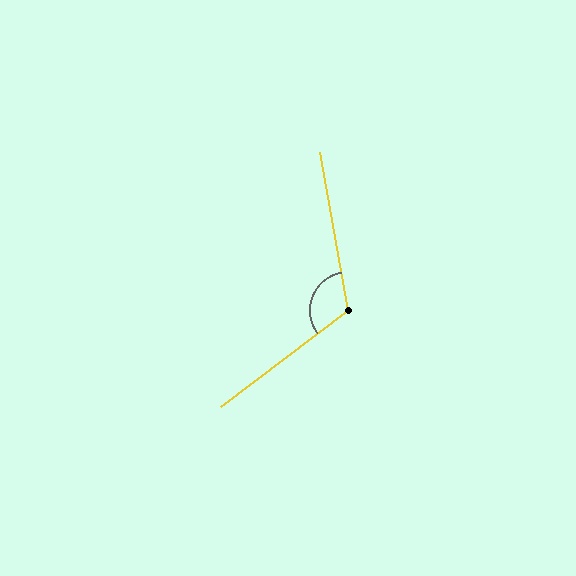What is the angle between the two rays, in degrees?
Approximately 117 degrees.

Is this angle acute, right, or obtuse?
It is obtuse.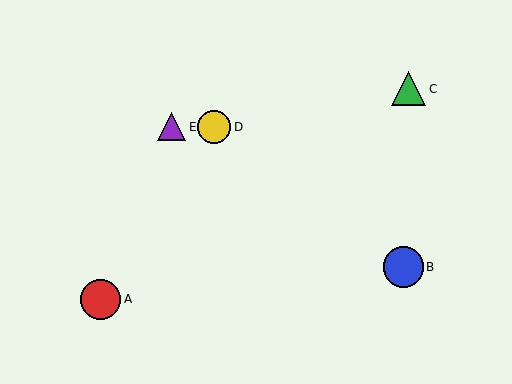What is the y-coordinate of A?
Object A is at y≈299.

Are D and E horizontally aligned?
Yes, both are at y≈127.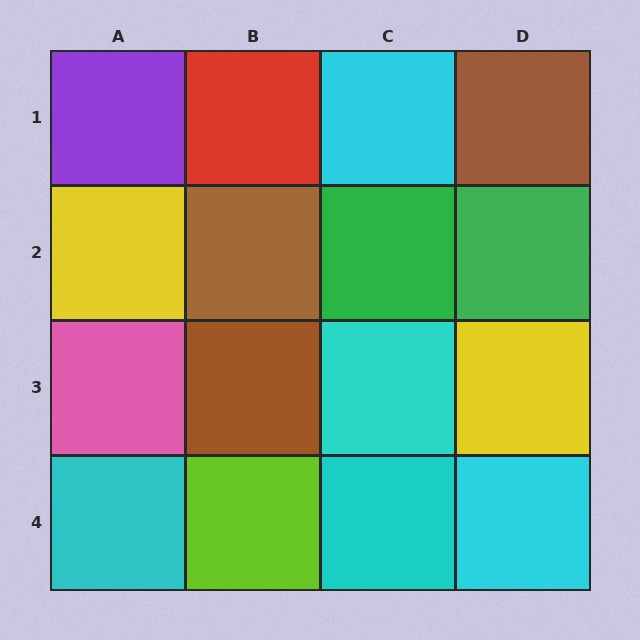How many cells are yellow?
2 cells are yellow.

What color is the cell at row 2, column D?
Green.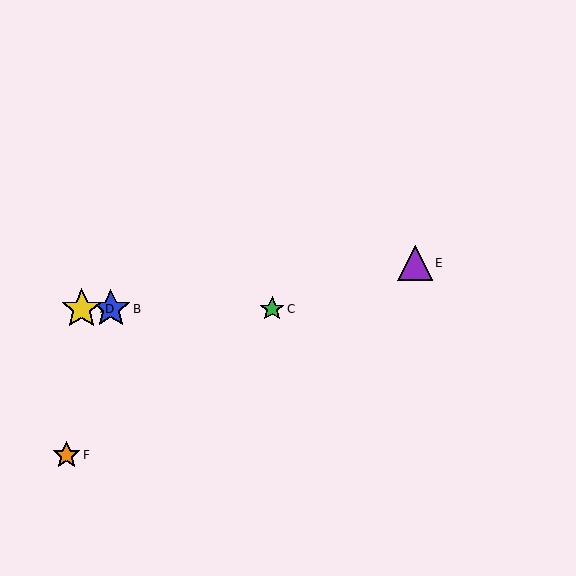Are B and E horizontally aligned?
No, B is at y≈309 and E is at y≈263.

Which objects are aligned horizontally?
Objects A, B, C, D are aligned horizontally.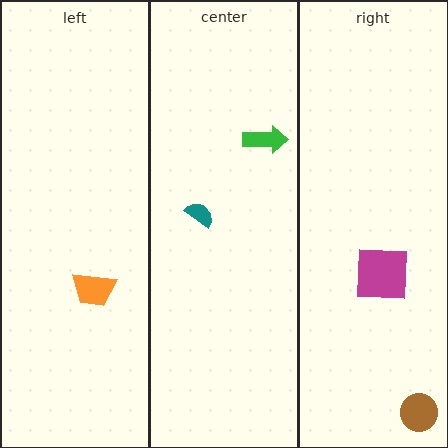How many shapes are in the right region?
2.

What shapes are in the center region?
The teal semicircle, the green arrow.